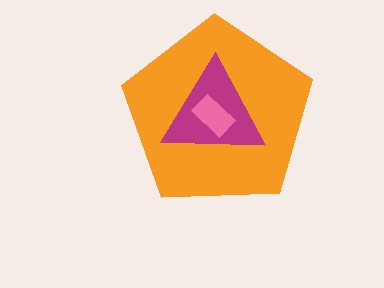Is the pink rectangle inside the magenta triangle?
Yes.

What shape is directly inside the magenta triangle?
The pink rectangle.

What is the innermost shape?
The pink rectangle.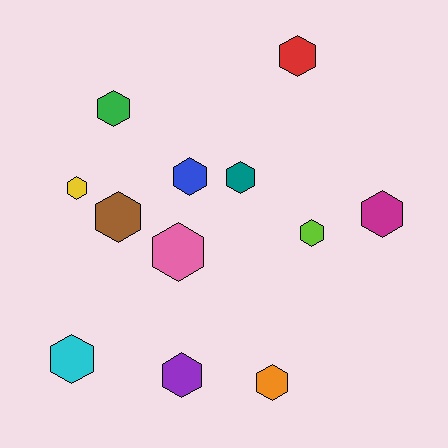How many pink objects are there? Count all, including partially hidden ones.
There is 1 pink object.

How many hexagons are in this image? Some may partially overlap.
There are 12 hexagons.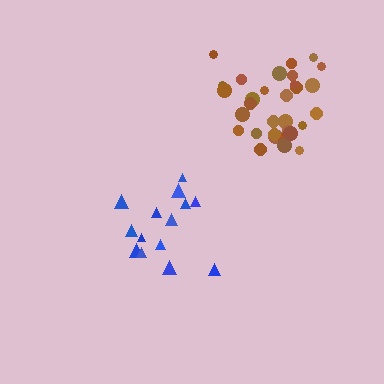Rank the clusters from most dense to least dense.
brown, blue.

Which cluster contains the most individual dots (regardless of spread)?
Brown (31).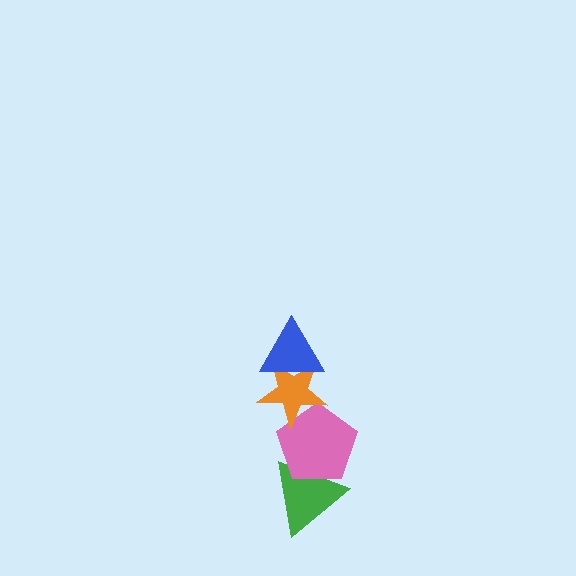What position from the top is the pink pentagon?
The pink pentagon is 3rd from the top.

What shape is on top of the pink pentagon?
The orange star is on top of the pink pentagon.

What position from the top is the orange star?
The orange star is 2nd from the top.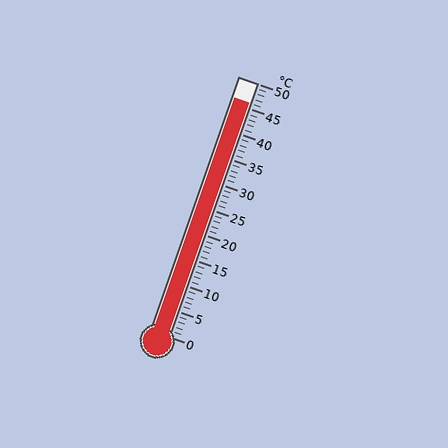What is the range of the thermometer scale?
The thermometer scale ranges from 0°C to 50°C.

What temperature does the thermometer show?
The thermometer shows approximately 46°C.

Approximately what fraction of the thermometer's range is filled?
The thermometer is filled to approximately 90% of its range.